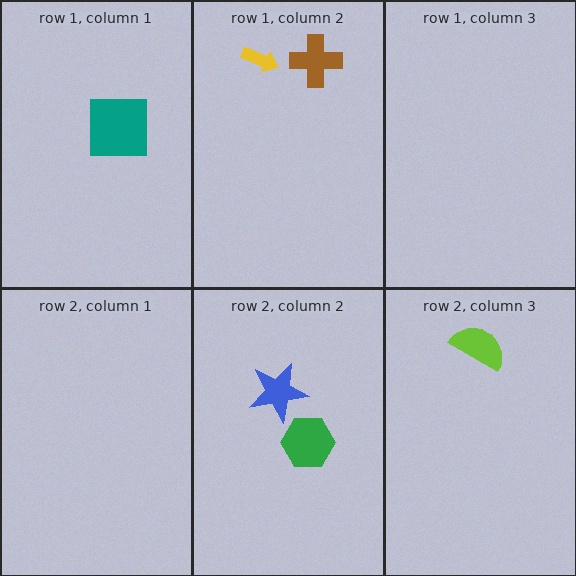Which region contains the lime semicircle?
The row 2, column 3 region.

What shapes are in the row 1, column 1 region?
The teal square.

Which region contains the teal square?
The row 1, column 1 region.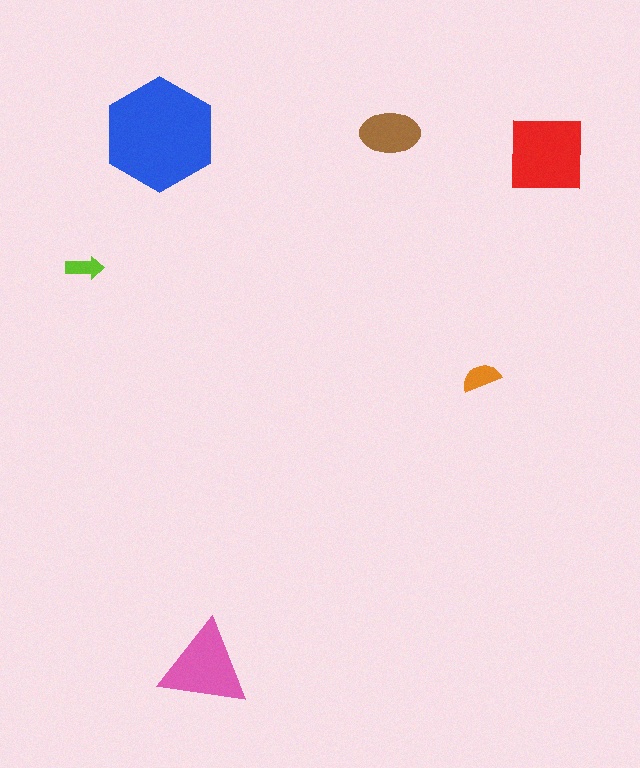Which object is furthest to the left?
The lime arrow is leftmost.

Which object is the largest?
The blue hexagon.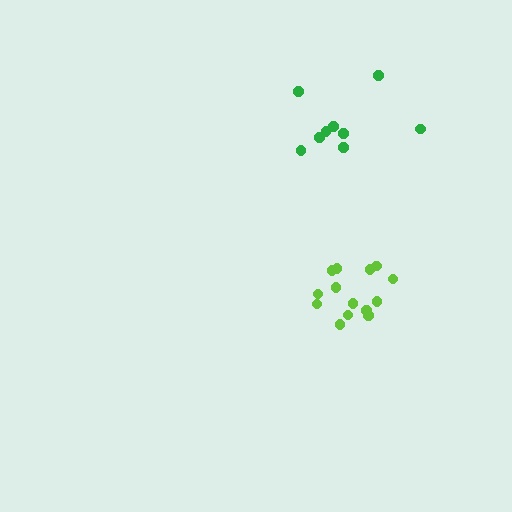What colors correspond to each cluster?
The clusters are colored: green, lime.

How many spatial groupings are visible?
There are 2 spatial groupings.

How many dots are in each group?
Group 1: 9 dots, Group 2: 14 dots (23 total).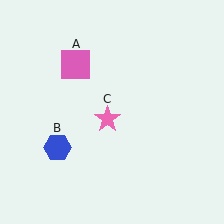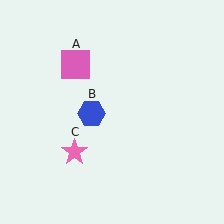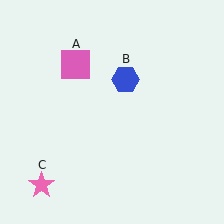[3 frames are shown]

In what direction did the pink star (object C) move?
The pink star (object C) moved down and to the left.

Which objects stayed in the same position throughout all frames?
Pink square (object A) remained stationary.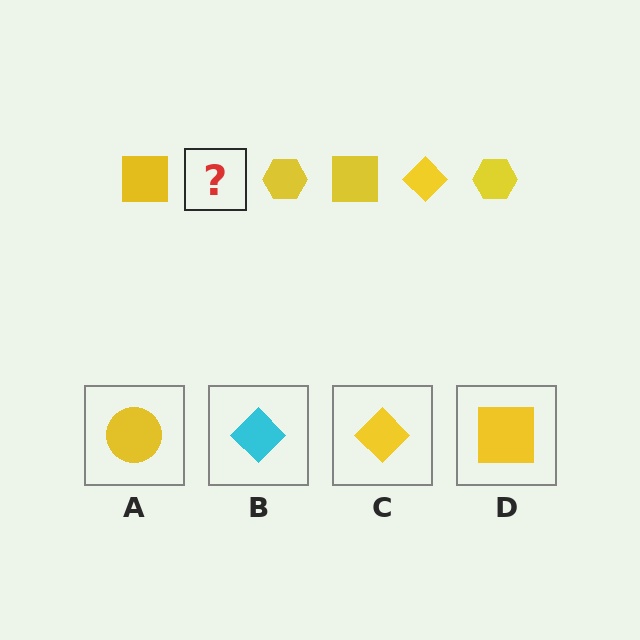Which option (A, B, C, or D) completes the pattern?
C.